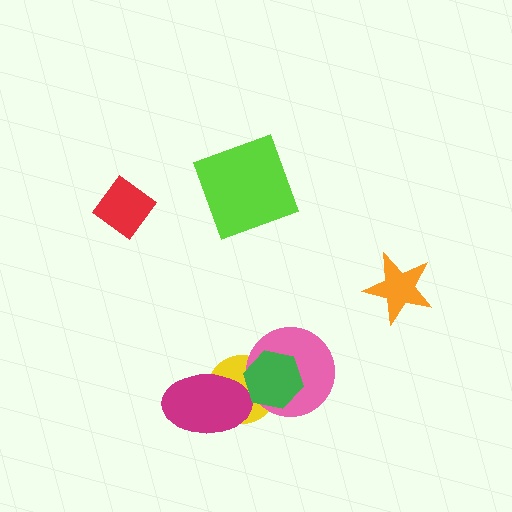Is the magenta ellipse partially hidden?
No, no other shape covers it.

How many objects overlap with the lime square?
0 objects overlap with the lime square.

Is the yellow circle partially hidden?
Yes, it is partially covered by another shape.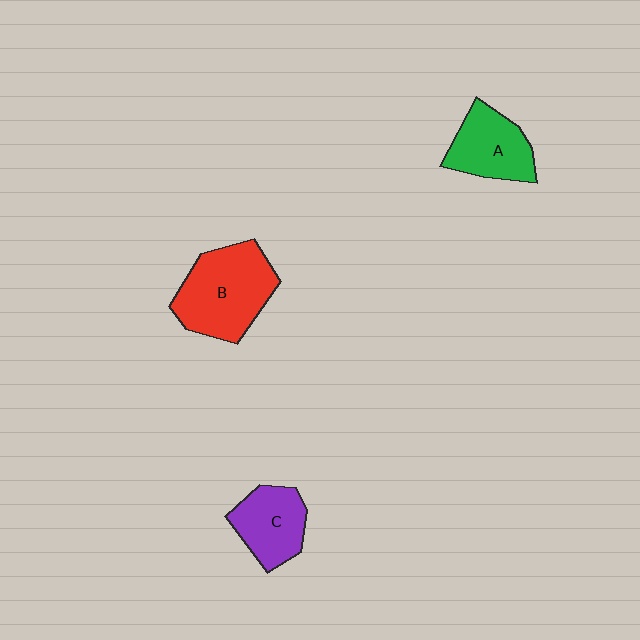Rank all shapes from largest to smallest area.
From largest to smallest: B (red), A (green), C (purple).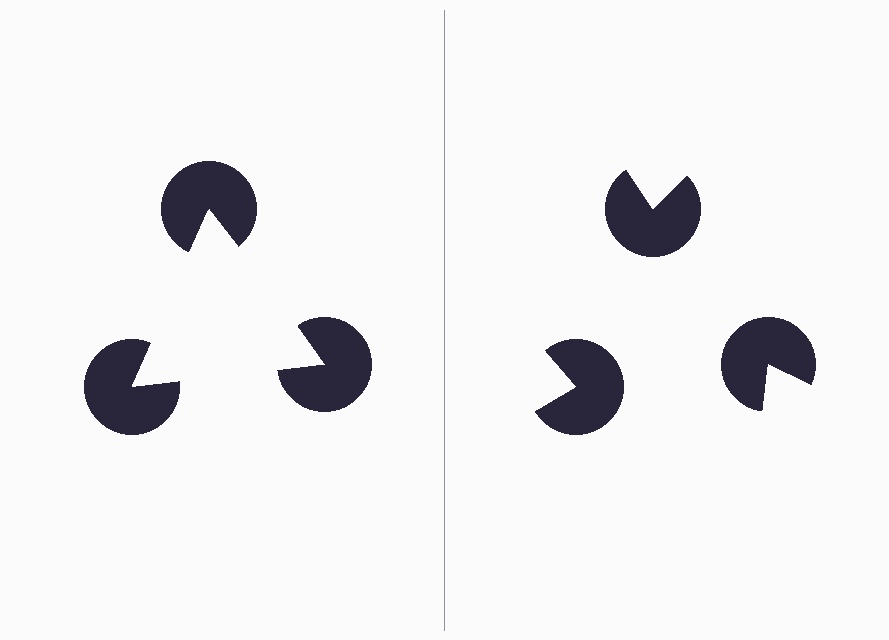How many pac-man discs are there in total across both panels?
6 — 3 on each side.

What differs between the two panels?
The pac-man discs are positioned identically on both sides; only the wedge orientations differ. On the left they align to a triangle; on the right they are misaligned.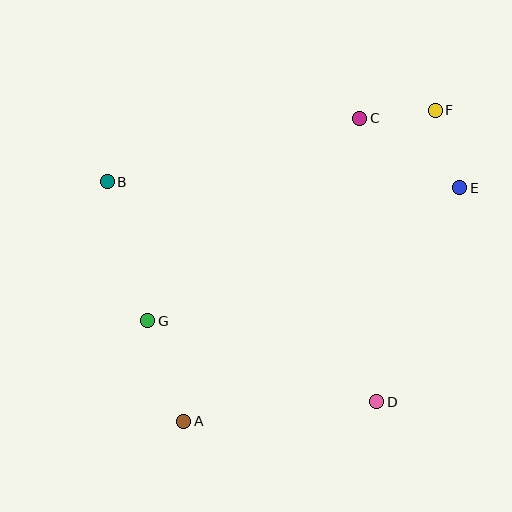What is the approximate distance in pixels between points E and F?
The distance between E and F is approximately 81 pixels.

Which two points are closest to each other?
Points C and F are closest to each other.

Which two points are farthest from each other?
Points A and F are farthest from each other.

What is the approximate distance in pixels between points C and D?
The distance between C and D is approximately 284 pixels.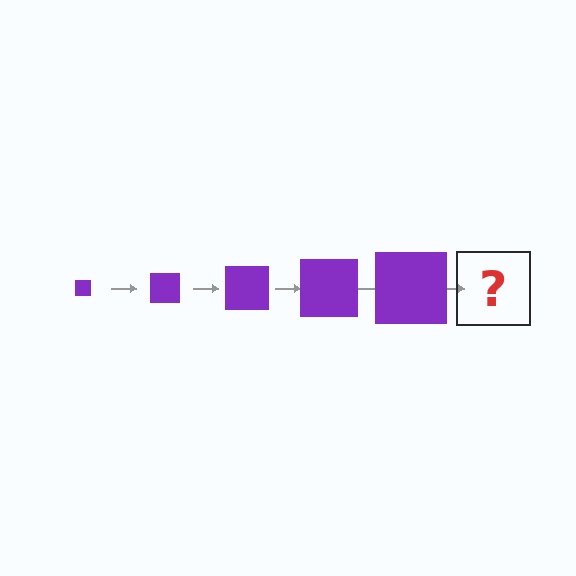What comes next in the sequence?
The next element should be a purple square, larger than the previous one.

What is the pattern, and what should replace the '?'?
The pattern is that the square gets progressively larger each step. The '?' should be a purple square, larger than the previous one.